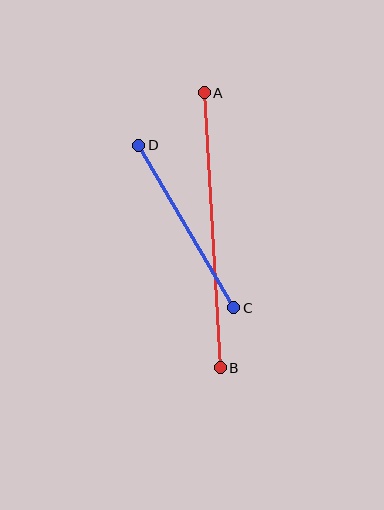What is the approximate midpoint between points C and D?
The midpoint is at approximately (186, 227) pixels.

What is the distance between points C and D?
The distance is approximately 188 pixels.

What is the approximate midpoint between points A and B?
The midpoint is at approximately (212, 230) pixels.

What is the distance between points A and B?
The distance is approximately 275 pixels.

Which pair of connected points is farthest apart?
Points A and B are farthest apart.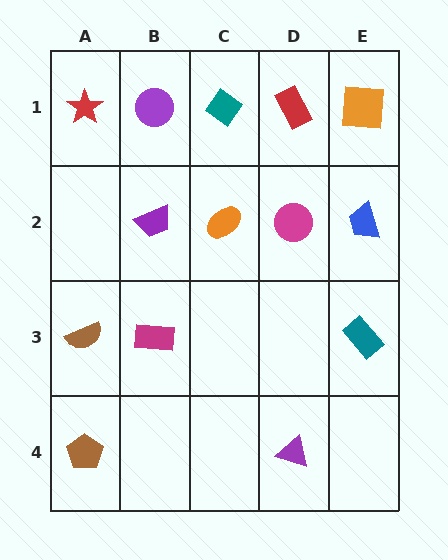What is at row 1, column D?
A red rectangle.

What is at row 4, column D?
A purple triangle.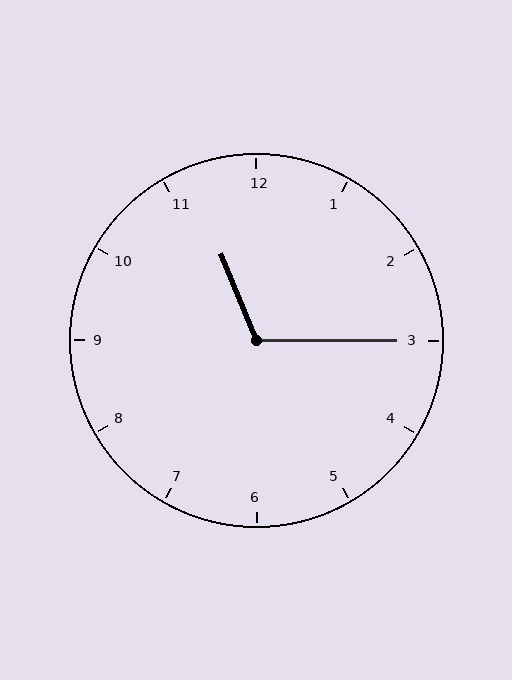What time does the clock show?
11:15.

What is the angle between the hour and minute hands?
Approximately 112 degrees.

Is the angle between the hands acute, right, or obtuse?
It is obtuse.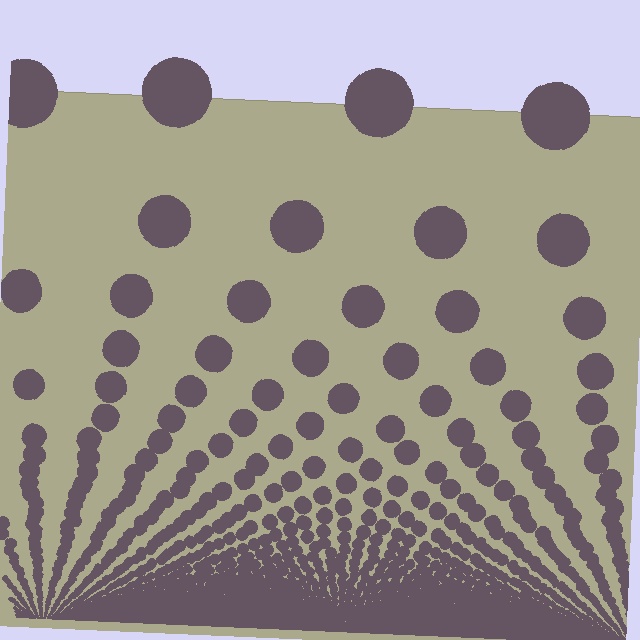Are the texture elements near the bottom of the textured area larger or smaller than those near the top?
Smaller. The gradient is inverted — elements near the bottom are smaller and denser.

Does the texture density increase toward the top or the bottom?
Density increases toward the bottom.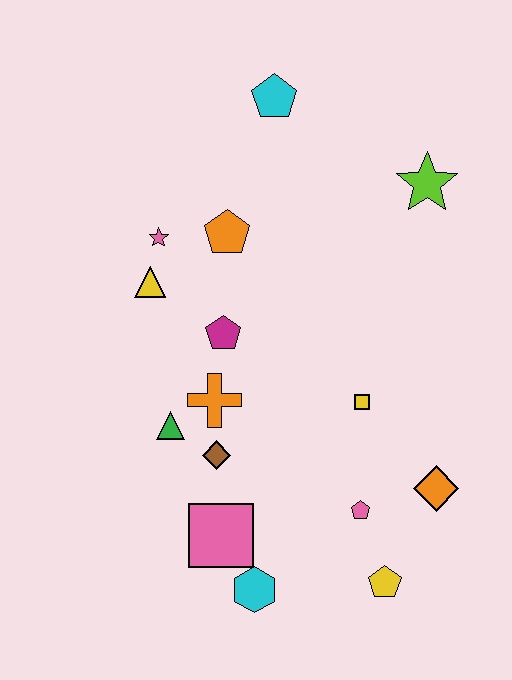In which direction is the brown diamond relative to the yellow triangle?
The brown diamond is below the yellow triangle.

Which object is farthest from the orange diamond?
The cyan pentagon is farthest from the orange diamond.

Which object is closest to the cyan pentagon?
The orange pentagon is closest to the cyan pentagon.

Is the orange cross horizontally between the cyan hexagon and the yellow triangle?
Yes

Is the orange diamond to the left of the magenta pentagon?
No